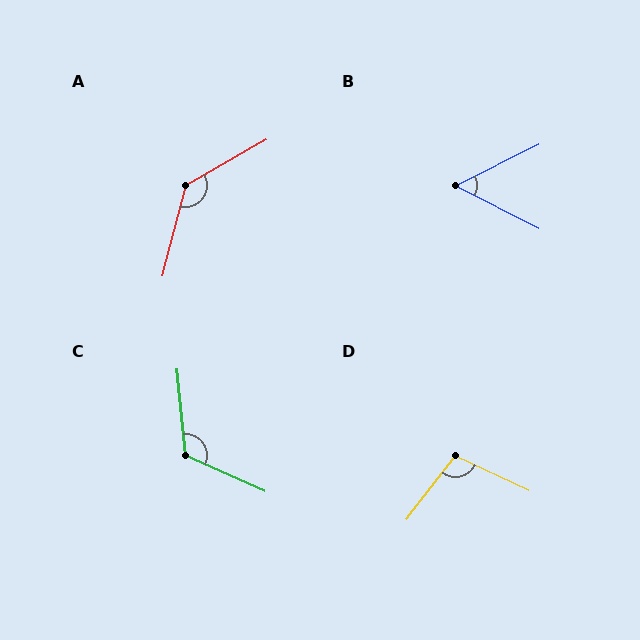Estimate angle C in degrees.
Approximately 120 degrees.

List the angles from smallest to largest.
B (53°), D (102°), C (120°), A (134°).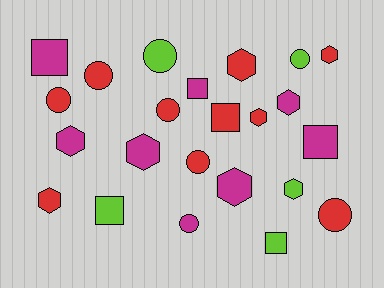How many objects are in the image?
There are 23 objects.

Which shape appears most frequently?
Hexagon, with 9 objects.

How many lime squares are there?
There are 2 lime squares.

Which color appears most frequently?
Red, with 10 objects.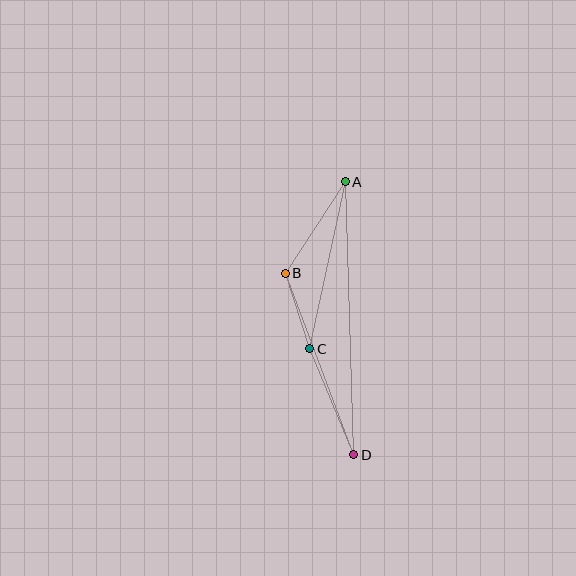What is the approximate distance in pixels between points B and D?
The distance between B and D is approximately 194 pixels.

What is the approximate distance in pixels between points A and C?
The distance between A and C is approximately 171 pixels.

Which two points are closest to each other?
Points B and C are closest to each other.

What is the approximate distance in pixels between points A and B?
The distance between A and B is approximately 110 pixels.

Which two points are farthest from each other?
Points A and D are farthest from each other.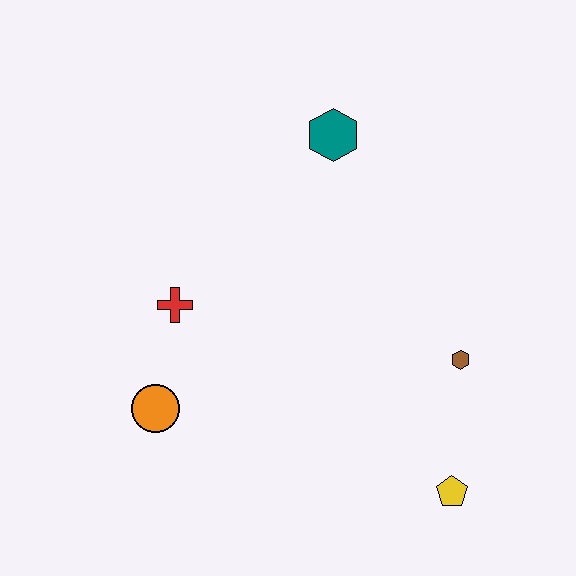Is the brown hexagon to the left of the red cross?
No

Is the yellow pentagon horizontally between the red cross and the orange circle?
No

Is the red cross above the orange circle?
Yes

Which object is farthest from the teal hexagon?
The yellow pentagon is farthest from the teal hexagon.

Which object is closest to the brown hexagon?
The yellow pentagon is closest to the brown hexagon.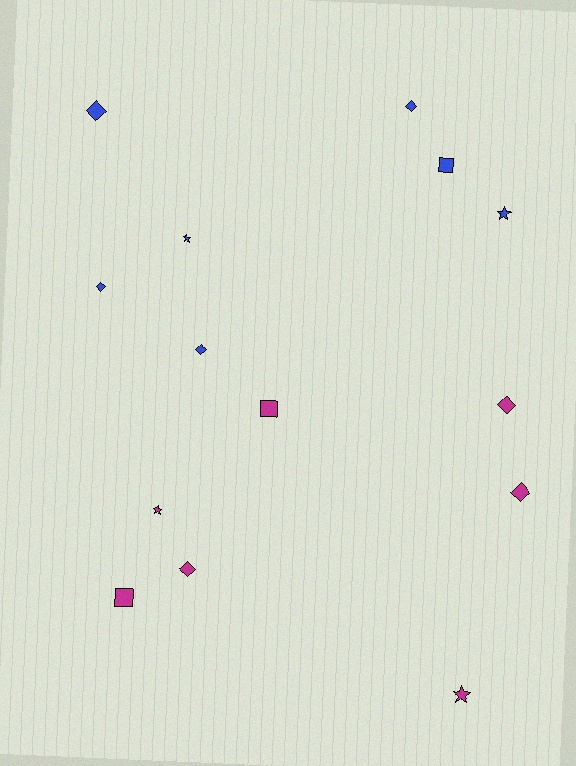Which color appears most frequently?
Magenta, with 7 objects.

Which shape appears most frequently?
Diamond, with 7 objects.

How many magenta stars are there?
There are 2 magenta stars.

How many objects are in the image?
There are 14 objects.